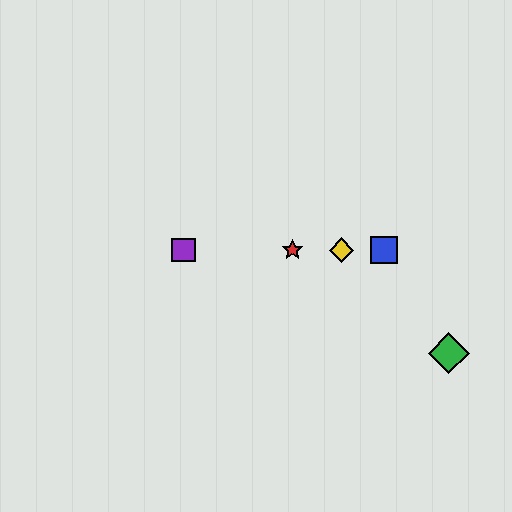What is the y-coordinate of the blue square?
The blue square is at y≈250.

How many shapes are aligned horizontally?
4 shapes (the red star, the blue square, the yellow diamond, the purple square) are aligned horizontally.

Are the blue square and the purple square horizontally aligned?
Yes, both are at y≈250.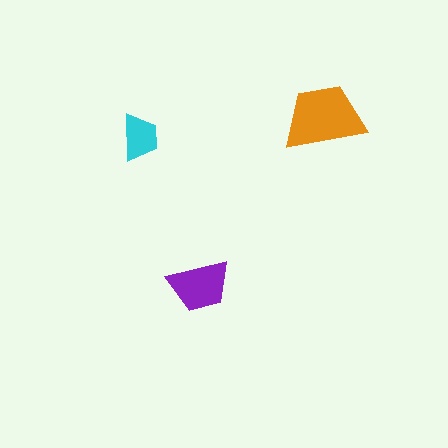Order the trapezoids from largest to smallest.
the orange one, the purple one, the cyan one.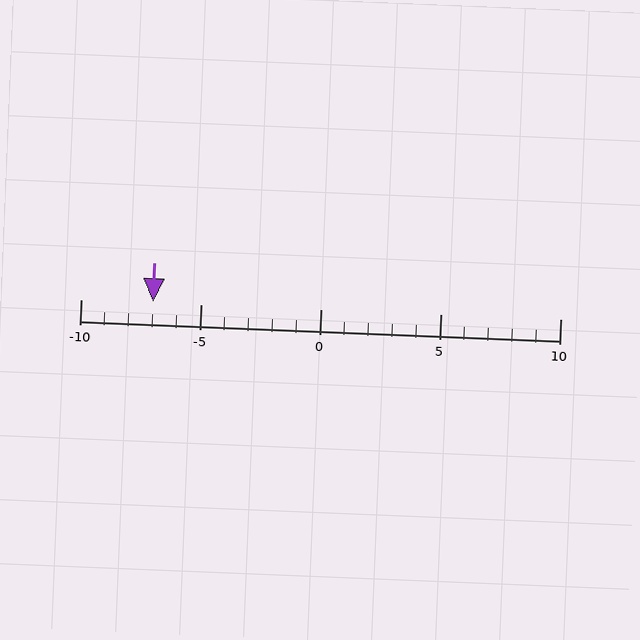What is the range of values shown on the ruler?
The ruler shows values from -10 to 10.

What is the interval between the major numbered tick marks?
The major tick marks are spaced 5 units apart.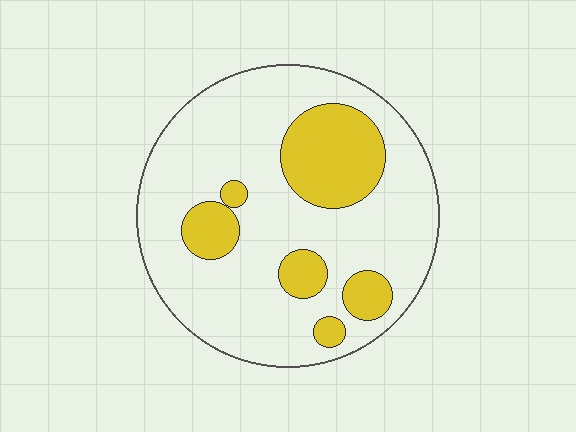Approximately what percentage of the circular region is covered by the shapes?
Approximately 25%.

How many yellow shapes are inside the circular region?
6.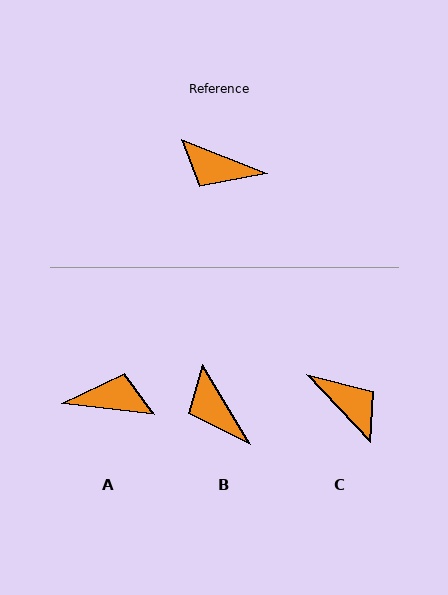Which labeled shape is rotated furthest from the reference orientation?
A, about 165 degrees away.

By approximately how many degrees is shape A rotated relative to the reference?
Approximately 165 degrees clockwise.